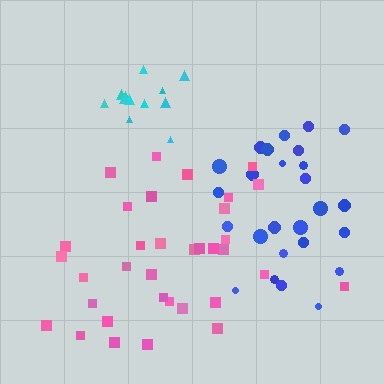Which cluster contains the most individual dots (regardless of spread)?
Pink (34).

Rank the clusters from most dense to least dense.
cyan, blue, pink.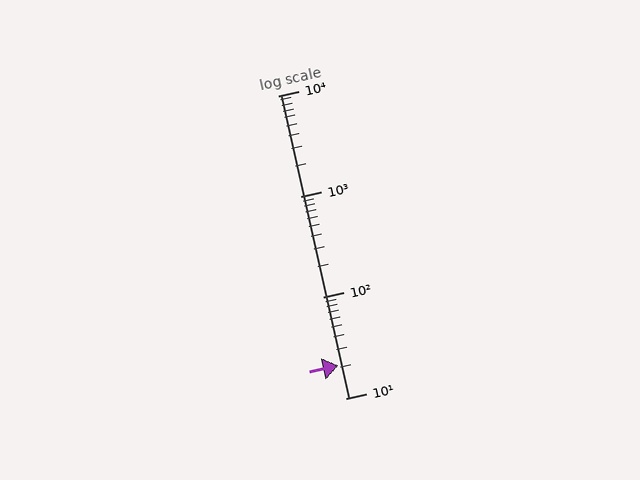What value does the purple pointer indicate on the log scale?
The pointer indicates approximately 21.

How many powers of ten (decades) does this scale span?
The scale spans 3 decades, from 10 to 10000.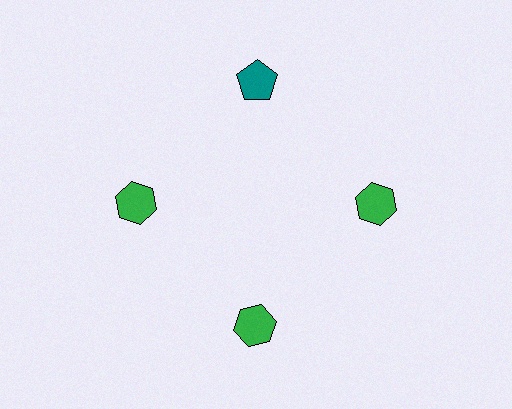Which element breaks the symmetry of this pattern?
The teal pentagon at roughly the 12 o'clock position breaks the symmetry. All other shapes are green hexagons.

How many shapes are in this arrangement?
There are 4 shapes arranged in a ring pattern.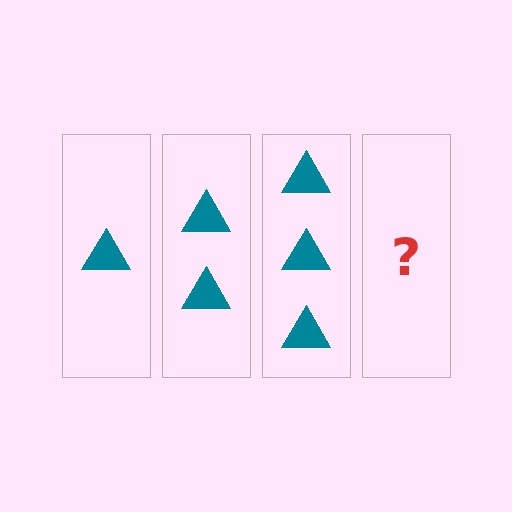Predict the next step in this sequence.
The next step is 4 triangles.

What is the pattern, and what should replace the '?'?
The pattern is that each step adds one more triangle. The '?' should be 4 triangles.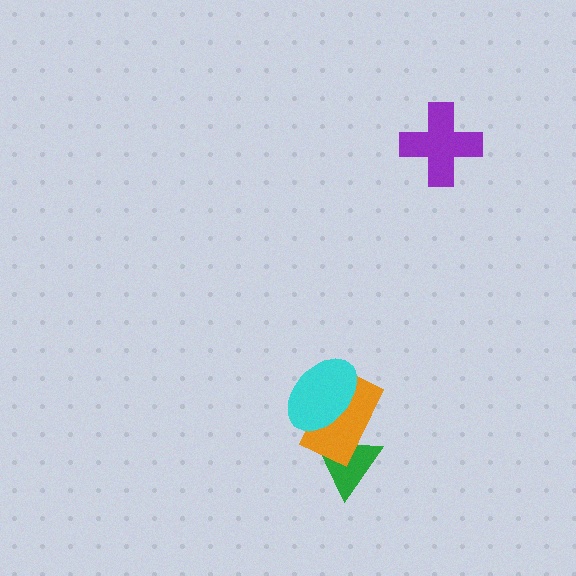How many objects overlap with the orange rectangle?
2 objects overlap with the orange rectangle.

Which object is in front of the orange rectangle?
The cyan ellipse is in front of the orange rectangle.